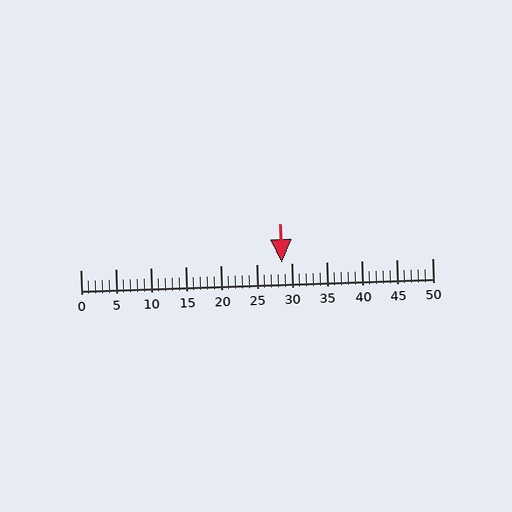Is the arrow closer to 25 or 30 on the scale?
The arrow is closer to 30.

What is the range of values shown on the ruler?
The ruler shows values from 0 to 50.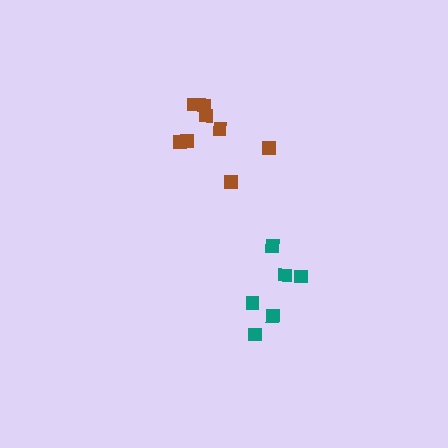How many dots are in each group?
Group 1: 8 dots, Group 2: 6 dots (14 total).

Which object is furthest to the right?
The teal cluster is rightmost.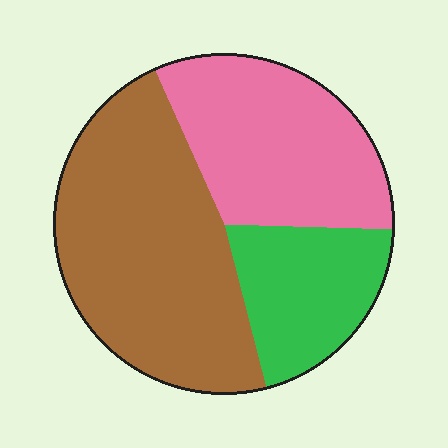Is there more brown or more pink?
Brown.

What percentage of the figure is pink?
Pink takes up between a sixth and a third of the figure.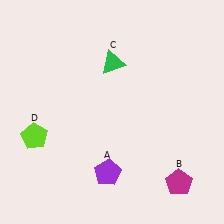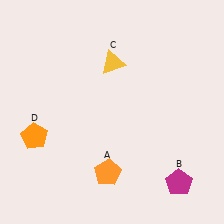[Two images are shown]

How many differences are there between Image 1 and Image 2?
There are 3 differences between the two images.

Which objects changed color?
A changed from purple to orange. C changed from green to yellow. D changed from lime to orange.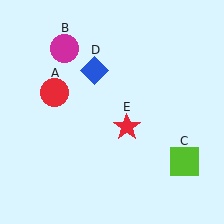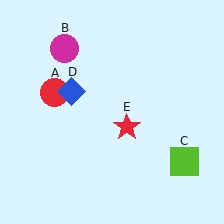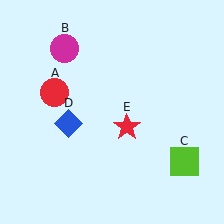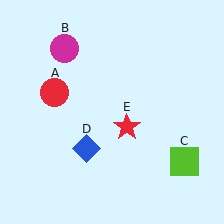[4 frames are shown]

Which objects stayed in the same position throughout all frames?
Red circle (object A) and magenta circle (object B) and lime square (object C) and red star (object E) remained stationary.